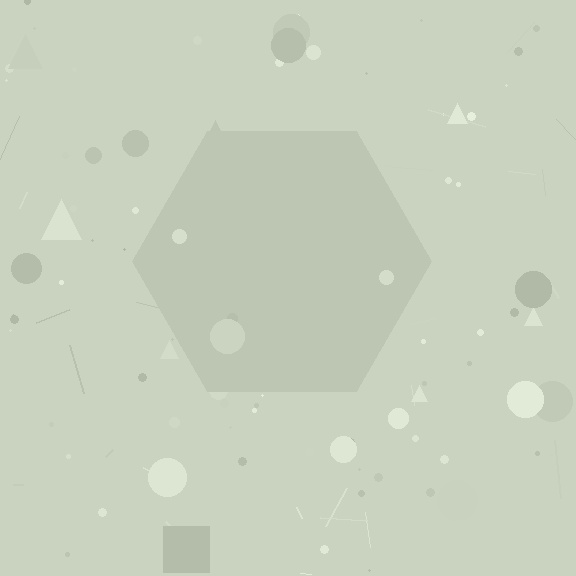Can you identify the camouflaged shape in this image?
The camouflaged shape is a hexagon.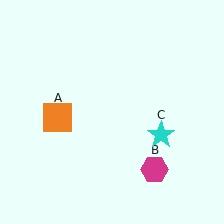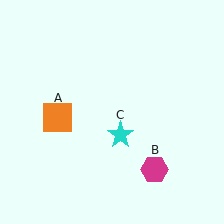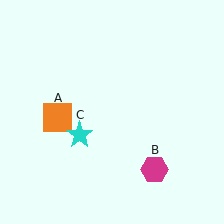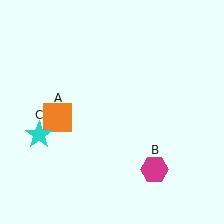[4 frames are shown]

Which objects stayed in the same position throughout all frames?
Orange square (object A) and magenta hexagon (object B) remained stationary.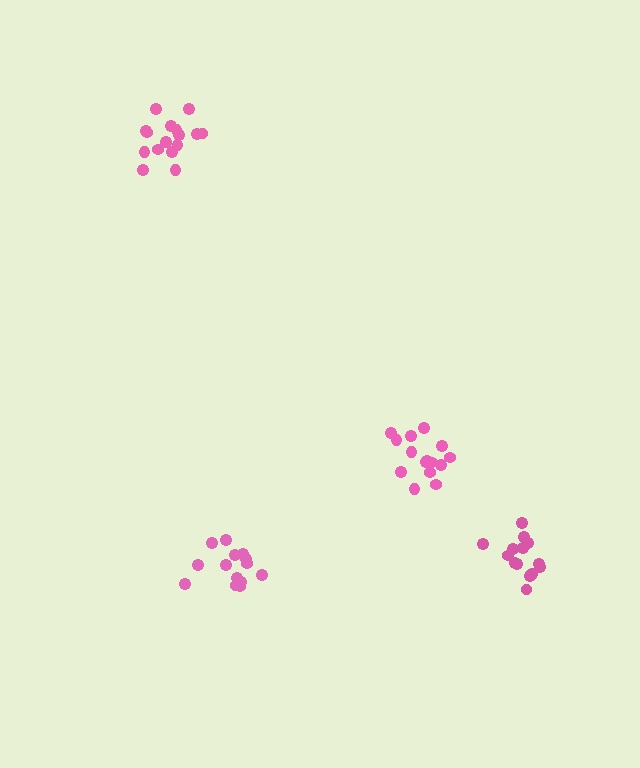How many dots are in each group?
Group 1: 14 dots, Group 2: 14 dots, Group 3: 17 dots, Group 4: 15 dots (60 total).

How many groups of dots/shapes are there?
There are 4 groups.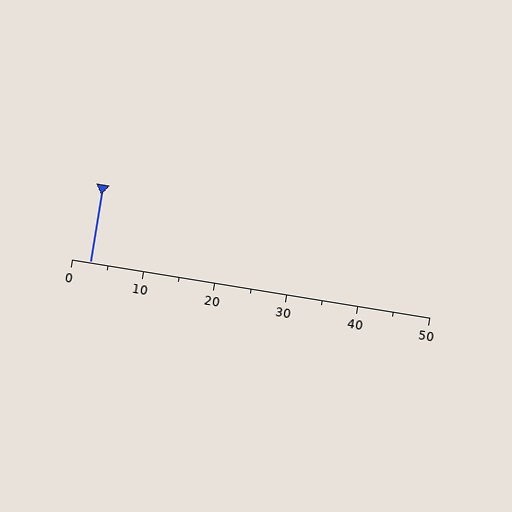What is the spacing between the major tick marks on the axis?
The major ticks are spaced 10 apart.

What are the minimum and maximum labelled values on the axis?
The axis runs from 0 to 50.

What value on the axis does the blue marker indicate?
The marker indicates approximately 2.5.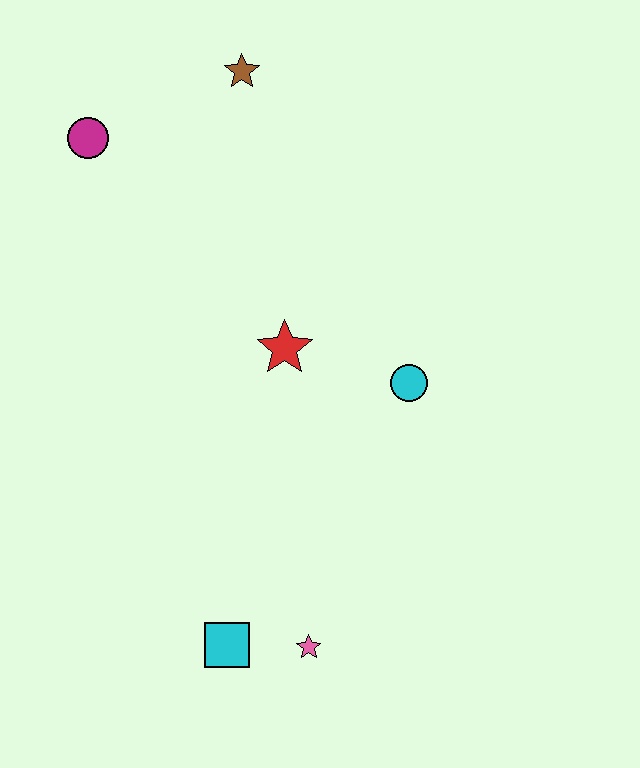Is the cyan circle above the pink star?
Yes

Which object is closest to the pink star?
The cyan square is closest to the pink star.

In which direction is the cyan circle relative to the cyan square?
The cyan circle is above the cyan square.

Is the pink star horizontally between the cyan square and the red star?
No